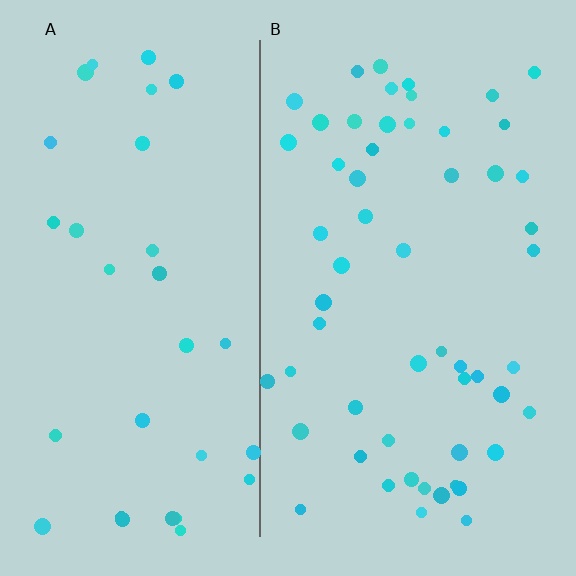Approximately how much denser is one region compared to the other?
Approximately 1.7× — region B over region A.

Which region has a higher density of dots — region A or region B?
B (the right).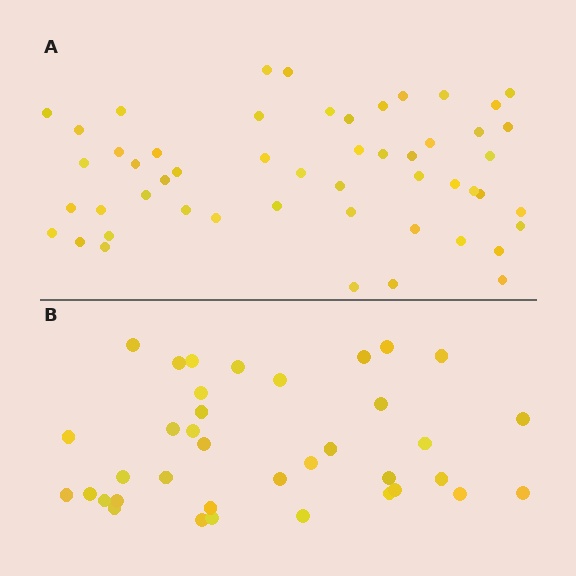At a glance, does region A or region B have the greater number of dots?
Region A (the top region) has more dots.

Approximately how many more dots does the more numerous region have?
Region A has approximately 15 more dots than region B.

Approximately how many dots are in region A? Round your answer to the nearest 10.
About 50 dots. (The exact count is 52, which rounds to 50.)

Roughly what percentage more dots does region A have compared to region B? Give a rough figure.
About 40% more.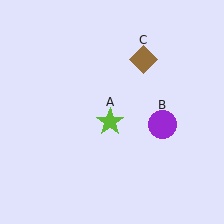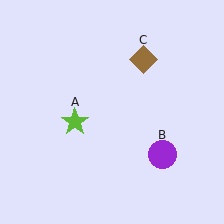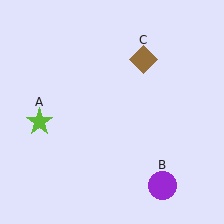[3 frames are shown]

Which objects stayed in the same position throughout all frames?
Brown diamond (object C) remained stationary.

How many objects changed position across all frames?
2 objects changed position: lime star (object A), purple circle (object B).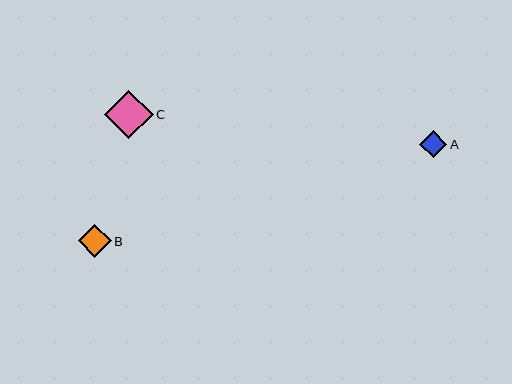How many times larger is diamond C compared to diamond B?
Diamond C is approximately 1.5 times the size of diamond B.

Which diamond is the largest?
Diamond C is the largest with a size of approximately 48 pixels.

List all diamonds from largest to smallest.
From largest to smallest: C, B, A.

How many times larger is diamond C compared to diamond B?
Diamond C is approximately 1.5 times the size of diamond B.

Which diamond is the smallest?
Diamond A is the smallest with a size of approximately 27 pixels.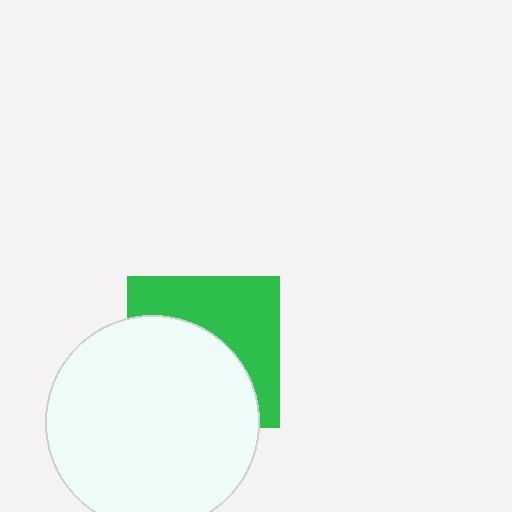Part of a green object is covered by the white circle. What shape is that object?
It is a square.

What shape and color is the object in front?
The object in front is a white circle.